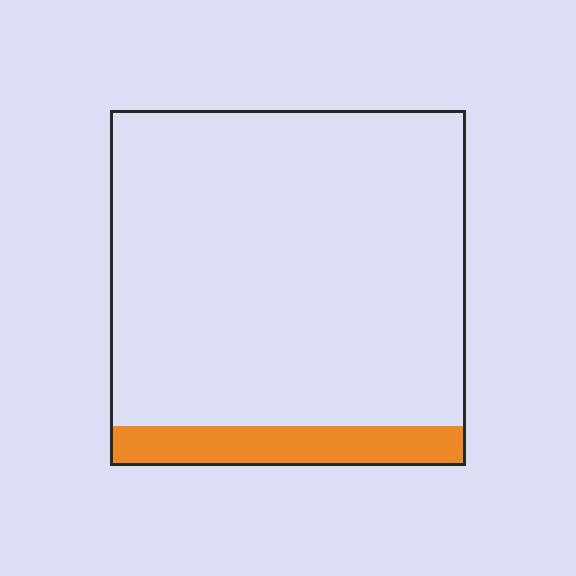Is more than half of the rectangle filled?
No.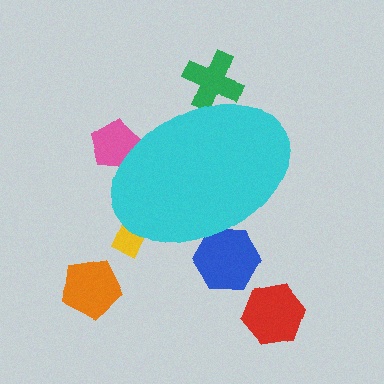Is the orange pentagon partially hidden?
No, the orange pentagon is fully visible.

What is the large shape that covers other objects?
A cyan ellipse.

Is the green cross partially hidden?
Yes, the green cross is partially hidden behind the cyan ellipse.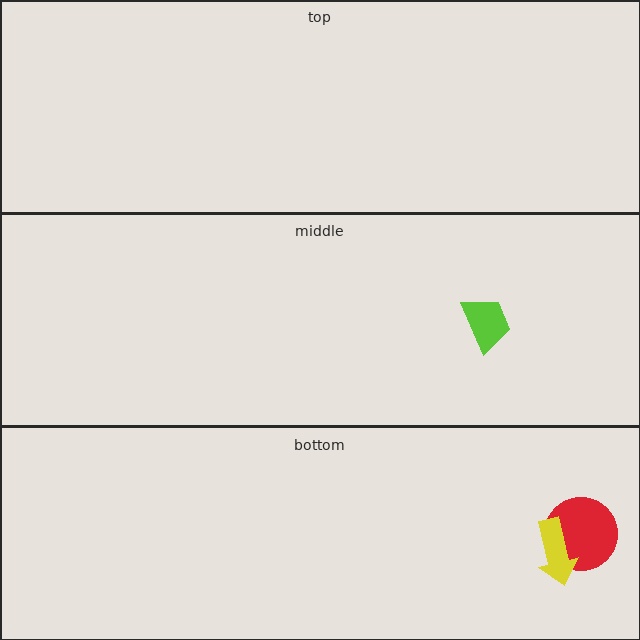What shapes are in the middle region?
The lime trapezoid.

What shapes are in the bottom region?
The red circle, the yellow arrow.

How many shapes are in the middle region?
1.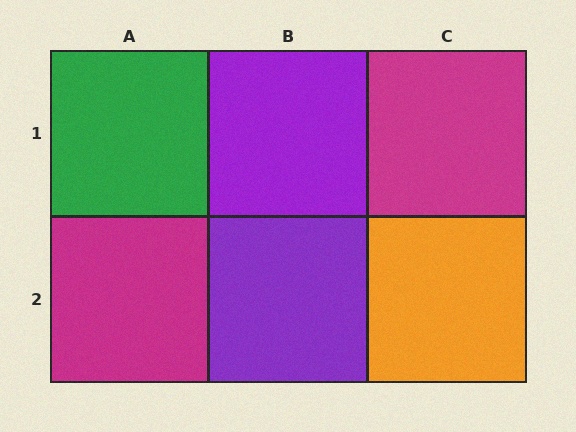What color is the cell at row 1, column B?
Purple.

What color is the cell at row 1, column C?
Magenta.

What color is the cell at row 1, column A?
Green.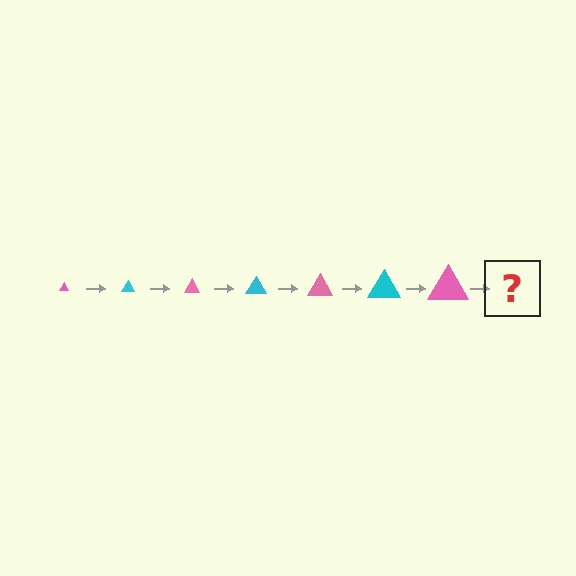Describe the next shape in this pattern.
It should be a cyan triangle, larger than the previous one.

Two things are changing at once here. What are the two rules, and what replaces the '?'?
The two rules are that the triangle grows larger each step and the color cycles through pink and cyan. The '?' should be a cyan triangle, larger than the previous one.